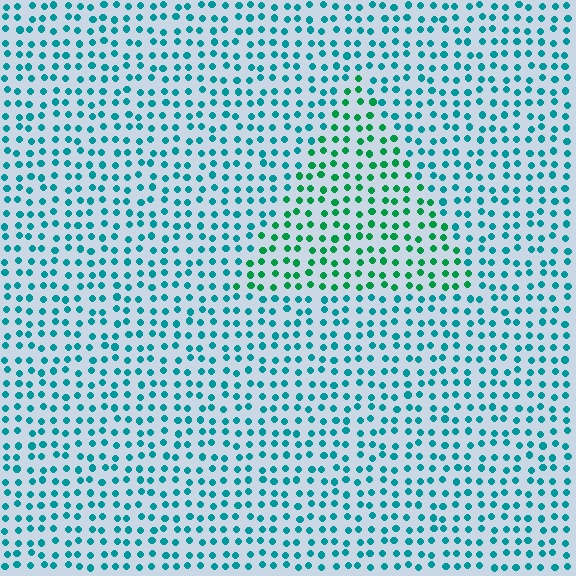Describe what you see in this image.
The image is filled with small teal elements in a uniform arrangement. A triangle-shaped region is visible where the elements are tinted to a slightly different hue, forming a subtle color boundary.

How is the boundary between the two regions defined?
The boundary is defined purely by a slight shift in hue (about 35 degrees). Spacing, size, and orientation are identical on both sides.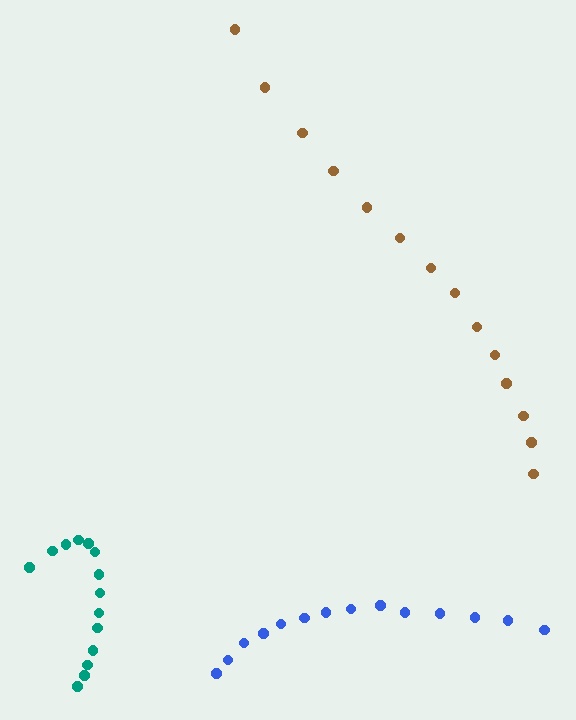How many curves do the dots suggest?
There are 3 distinct paths.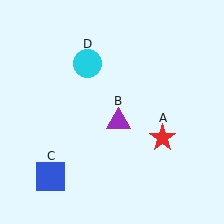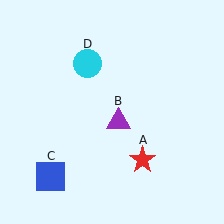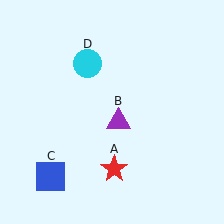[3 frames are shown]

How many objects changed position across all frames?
1 object changed position: red star (object A).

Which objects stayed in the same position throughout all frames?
Purple triangle (object B) and blue square (object C) and cyan circle (object D) remained stationary.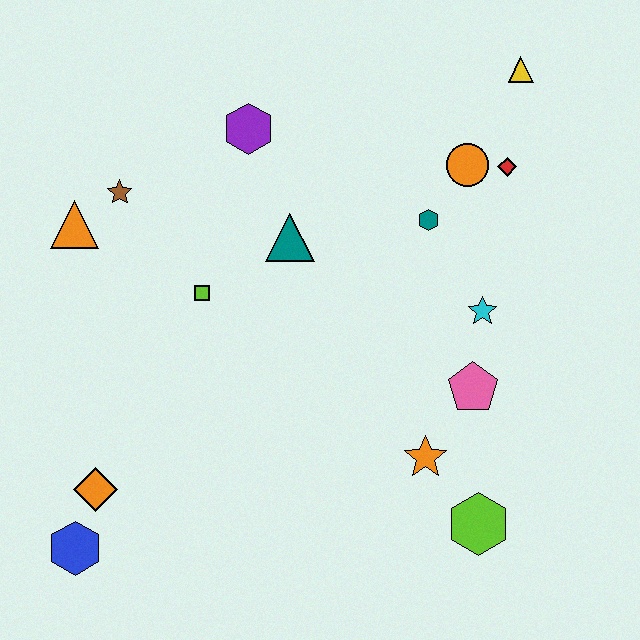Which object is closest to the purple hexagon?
The teal triangle is closest to the purple hexagon.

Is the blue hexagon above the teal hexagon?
No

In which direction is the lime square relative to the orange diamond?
The lime square is above the orange diamond.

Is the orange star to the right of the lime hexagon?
No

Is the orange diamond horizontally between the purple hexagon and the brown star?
No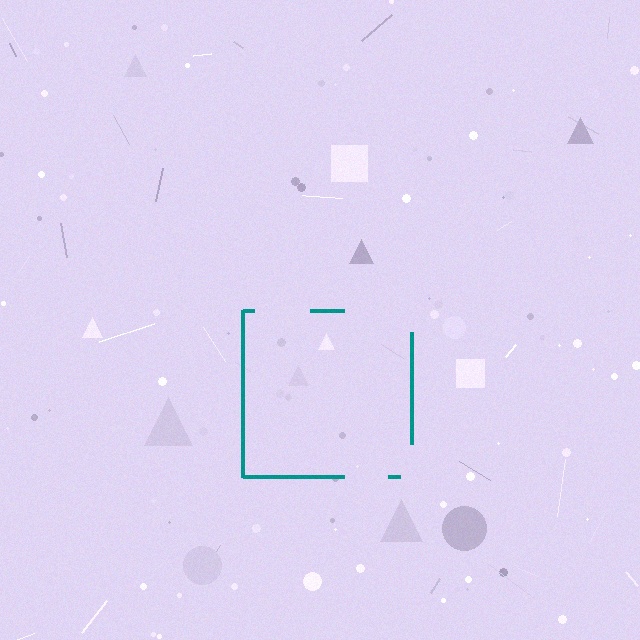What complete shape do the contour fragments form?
The contour fragments form a square.